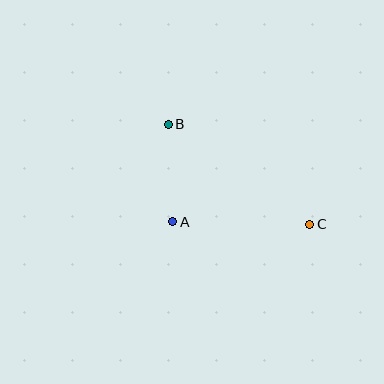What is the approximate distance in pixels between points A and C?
The distance between A and C is approximately 137 pixels.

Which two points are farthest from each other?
Points B and C are farthest from each other.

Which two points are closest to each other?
Points A and B are closest to each other.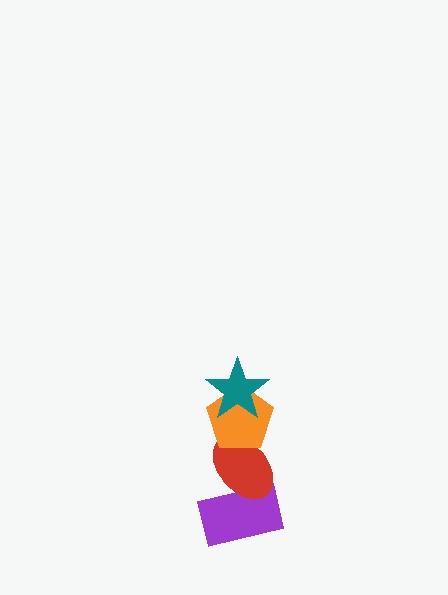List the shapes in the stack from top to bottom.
From top to bottom: the teal star, the orange pentagon, the red ellipse, the purple rectangle.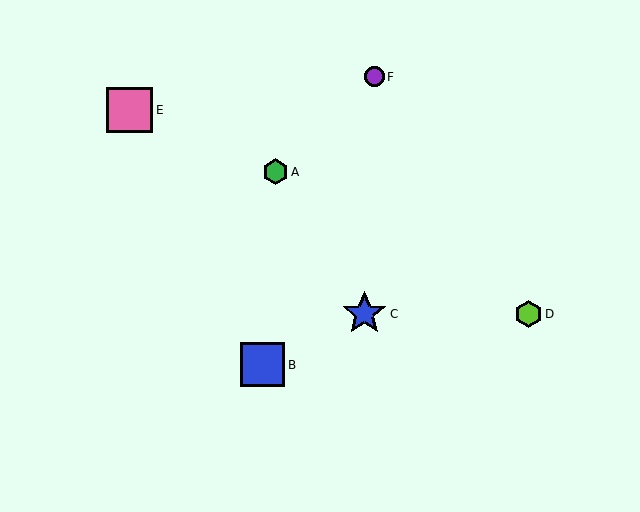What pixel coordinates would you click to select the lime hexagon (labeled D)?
Click at (529, 314) to select the lime hexagon D.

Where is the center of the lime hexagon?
The center of the lime hexagon is at (529, 314).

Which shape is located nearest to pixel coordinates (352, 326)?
The blue star (labeled C) at (364, 314) is nearest to that location.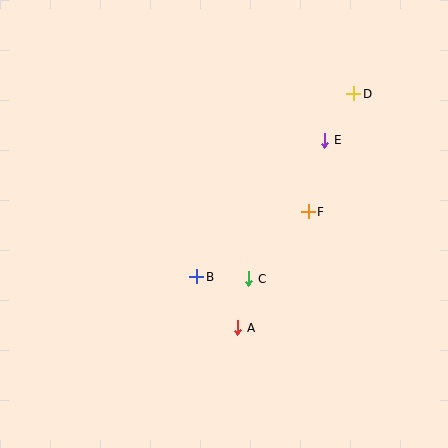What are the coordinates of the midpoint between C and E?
The midpoint between C and E is at (287, 209).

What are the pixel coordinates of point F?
Point F is at (308, 212).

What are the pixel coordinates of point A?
Point A is at (238, 328).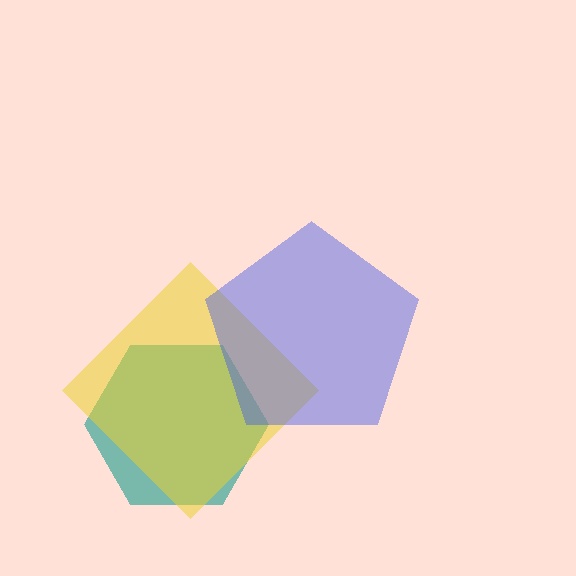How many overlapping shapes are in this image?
There are 3 overlapping shapes in the image.